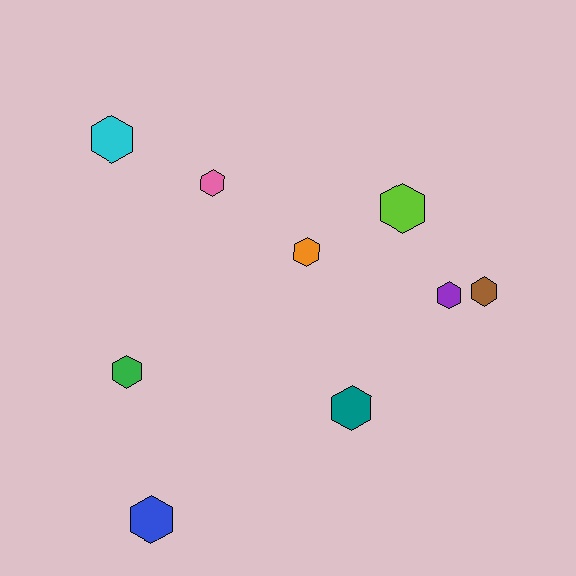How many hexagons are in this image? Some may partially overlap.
There are 9 hexagons.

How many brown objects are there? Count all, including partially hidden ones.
There is 1 brown object.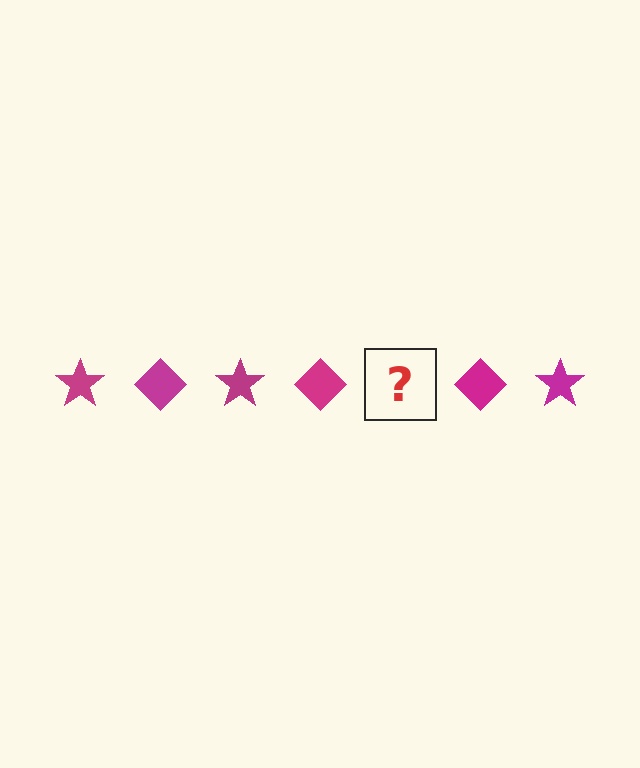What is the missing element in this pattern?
The missing element is a magenta star.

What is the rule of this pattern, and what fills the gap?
The rule is that the pattern cycles through star, diamond shapes in magenta. The gap should be filled with a magenta star.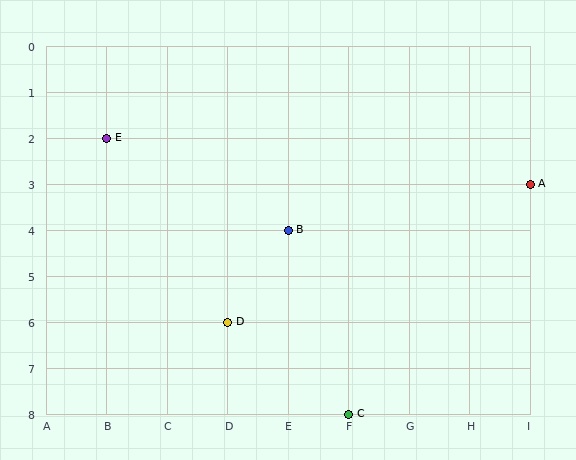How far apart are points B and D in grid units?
Points B and D are 1 column and 2 rows apart (about 2.2 grid units diagonally).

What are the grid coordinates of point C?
Point C is at grid coordinates (F, 8).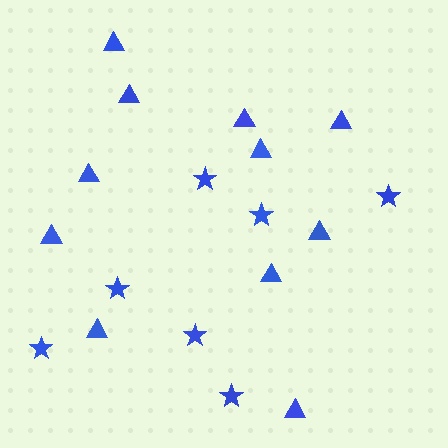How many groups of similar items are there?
There are 2 groups: one group of stars (7) and one group of triangles (11).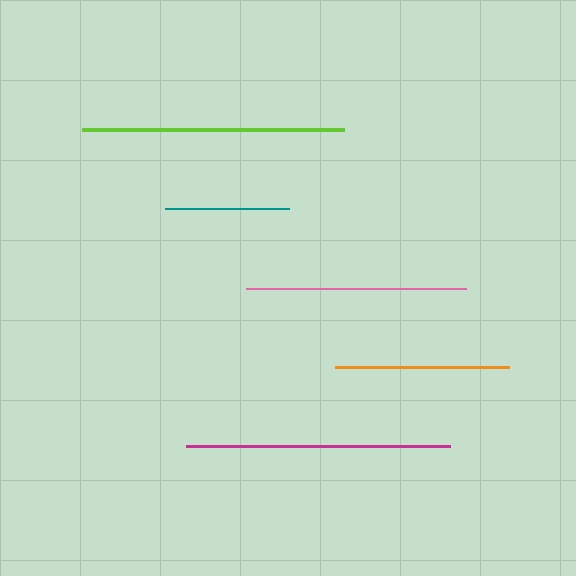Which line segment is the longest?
The magenta line is the longest at approximately 264 pixels.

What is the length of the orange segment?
The orange segment is approximately 174 pixels long.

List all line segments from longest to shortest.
From longest to shortest: magenta, lime, pink, orange, teal.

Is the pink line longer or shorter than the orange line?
The pink line is longer than the orange line.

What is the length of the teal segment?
The teal segment is approximately 124 pixels long.